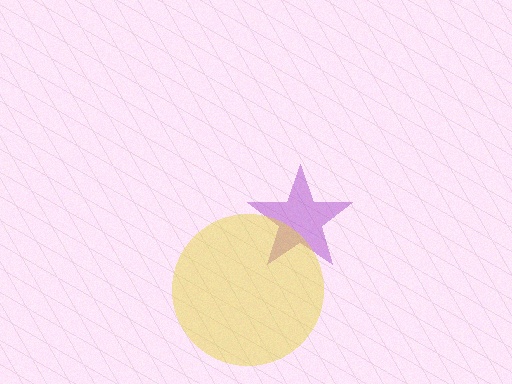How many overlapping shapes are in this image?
There are 2 overlapping shapes in the image.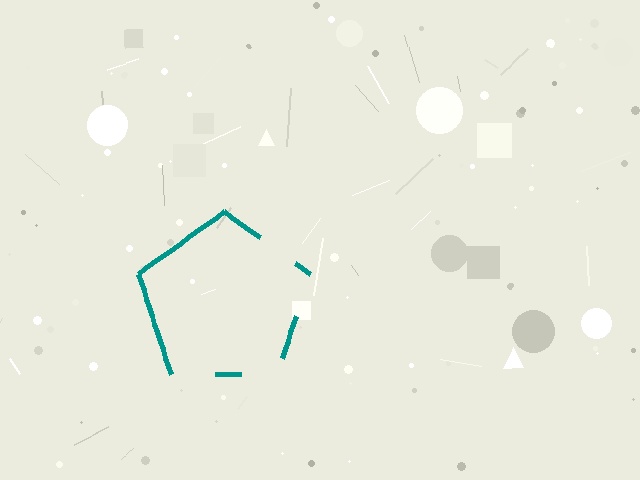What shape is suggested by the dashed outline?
The dashed outline suggests a pentagon.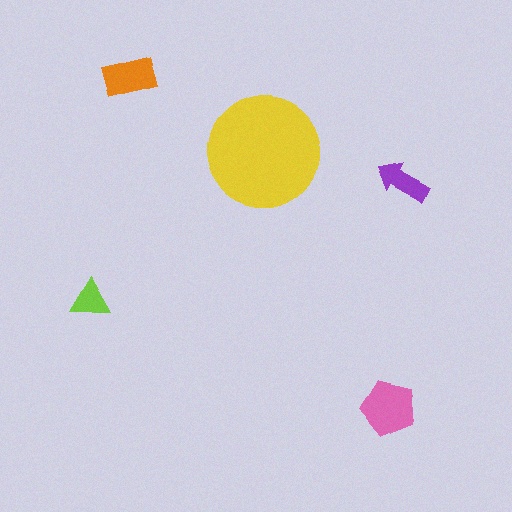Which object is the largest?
The yellow circle.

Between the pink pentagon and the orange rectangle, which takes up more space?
The pink pentagon.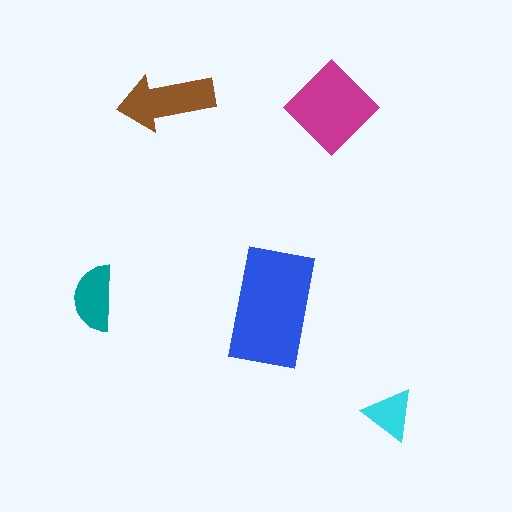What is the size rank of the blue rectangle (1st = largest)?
1st.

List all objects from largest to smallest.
The blue rectangle, the magenta diamond, the brown arrow, the teal semicircle, the cyan triangle.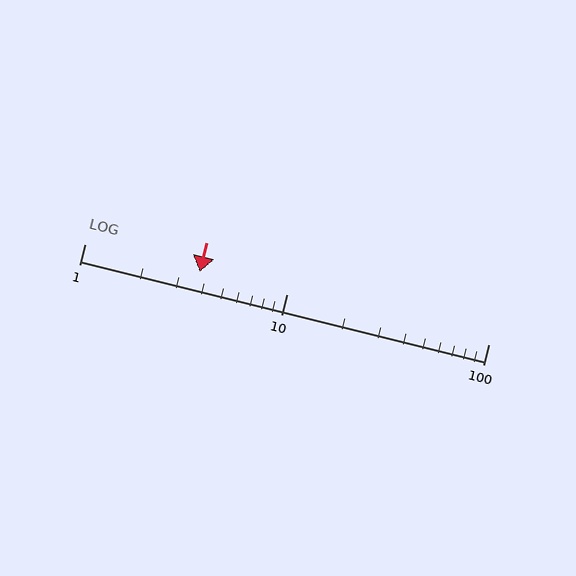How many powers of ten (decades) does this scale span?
The scale spans 2 decades, from 1 to 100.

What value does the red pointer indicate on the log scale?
The pointer indicates approximately 3.7.